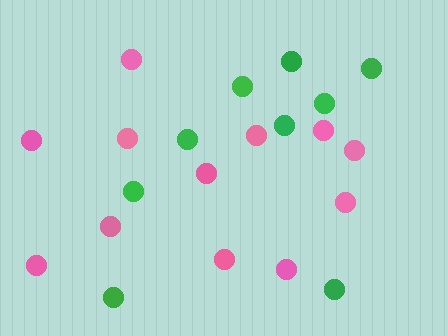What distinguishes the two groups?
There are 2 groups: one group of pink circles (12) and one group of green circles (9).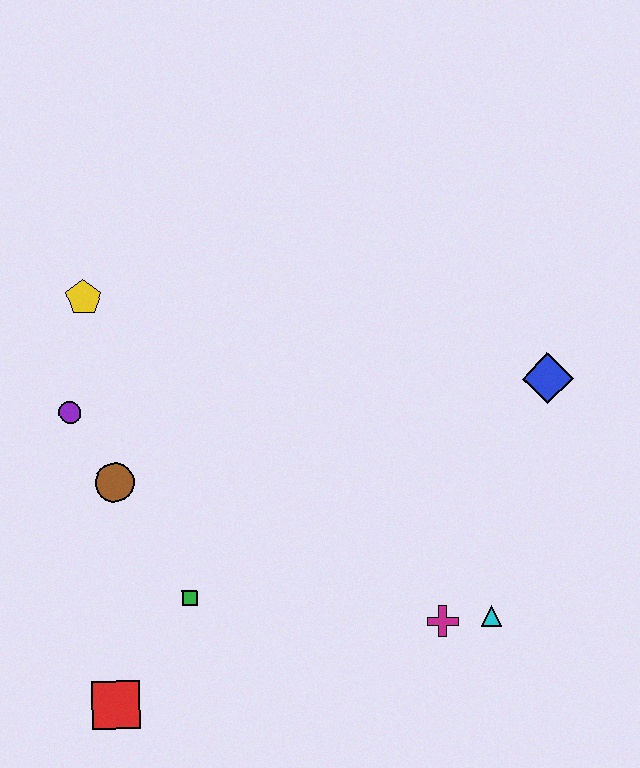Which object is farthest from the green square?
The blue diamond is farthest from the green square.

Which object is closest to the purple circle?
The brown circle is closest to the purple circle.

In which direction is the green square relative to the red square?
The green square is above the red square.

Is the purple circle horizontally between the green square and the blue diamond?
No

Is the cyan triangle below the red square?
No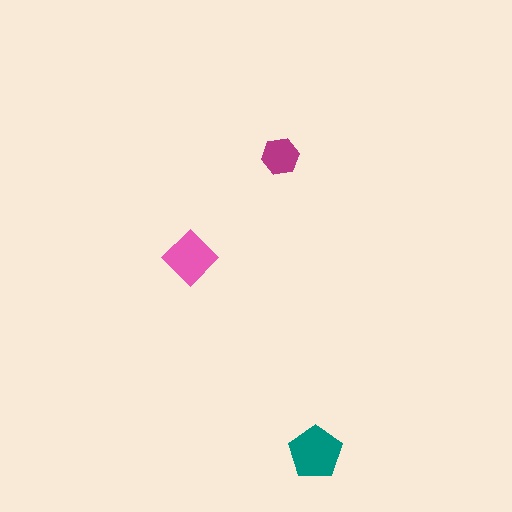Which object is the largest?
The teal pentagon.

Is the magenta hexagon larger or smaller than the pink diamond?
Smaller.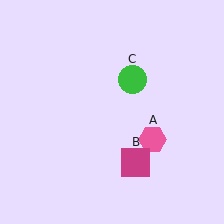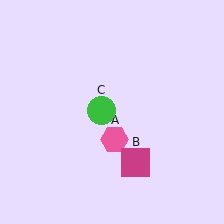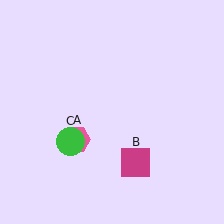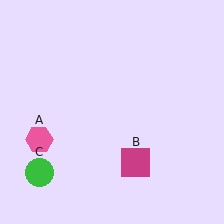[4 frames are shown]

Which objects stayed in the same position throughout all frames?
Magenta square (object B) remained stationary.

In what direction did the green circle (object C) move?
The green circle (object C) moved down and to the left.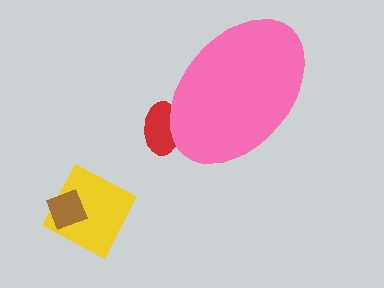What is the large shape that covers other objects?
A pink ellipse.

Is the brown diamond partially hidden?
No, the brown diamond is fully visible.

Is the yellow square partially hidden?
No, the yellow square is fully visible.